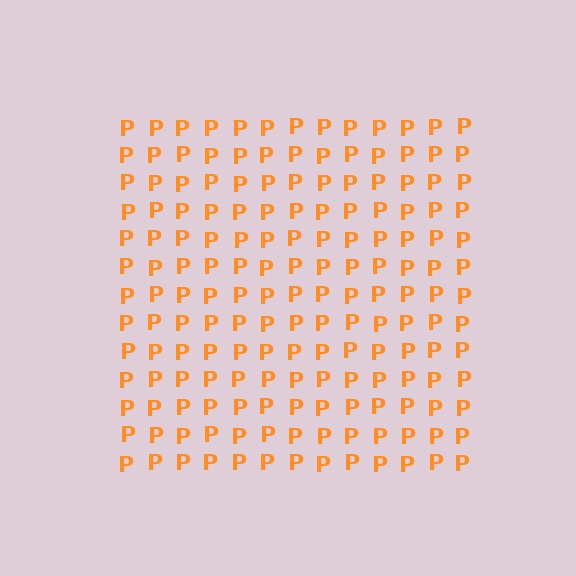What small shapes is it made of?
It is made of small letter P's.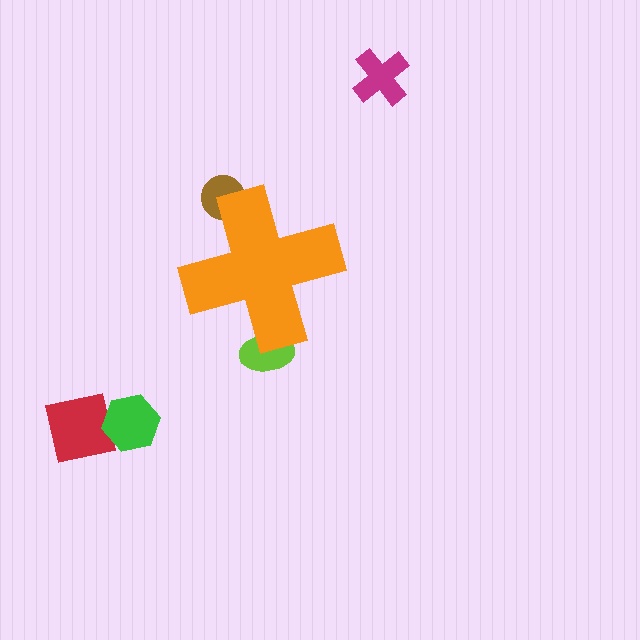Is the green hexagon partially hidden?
No, the green hexagon is fully visible.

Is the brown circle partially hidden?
Yes, the brown circle is partially hidden behind the orange cross.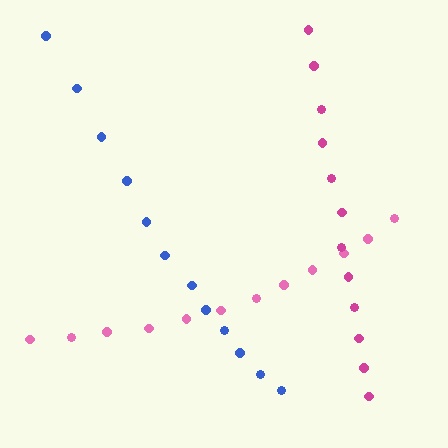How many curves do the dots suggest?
There are 3 distinct paths.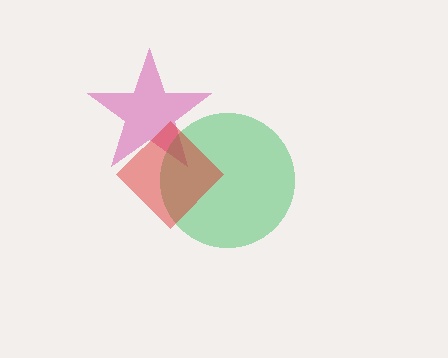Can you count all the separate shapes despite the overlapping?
Yes, there are 3 separate shapes.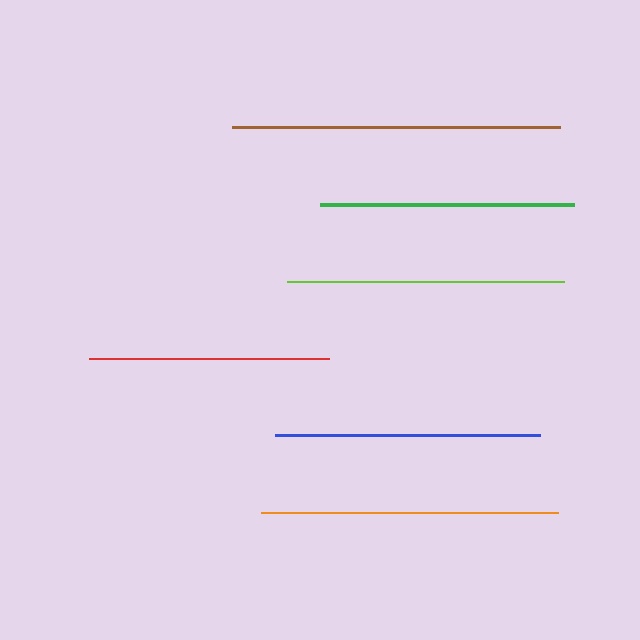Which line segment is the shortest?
The red line is the shortest at approximately 239 pixels.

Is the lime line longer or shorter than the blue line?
The lime line is longer than the blue line.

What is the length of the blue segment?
The blue segment is approximately 265 pixels long.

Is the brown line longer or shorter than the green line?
The brown line is longer than the green line.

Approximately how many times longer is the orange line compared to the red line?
The orange line is approximately 1.2 times the length of the red line.